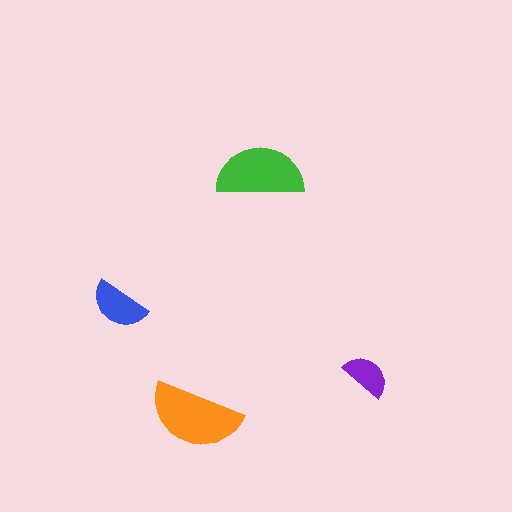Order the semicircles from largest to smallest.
the orange one, the green one, the blue one, the purple one.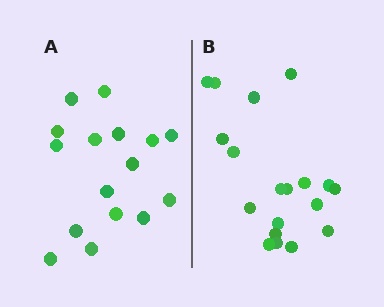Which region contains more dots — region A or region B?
Region B (the right region) has more dots.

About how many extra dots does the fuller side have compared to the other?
Region B has just a few more — roughly 2 or 3 more dots than region A.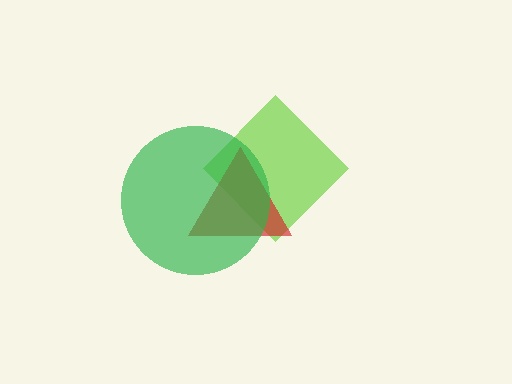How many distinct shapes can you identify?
There are 3 distinct shapes: a lime diamond, a red triangle, a green circle.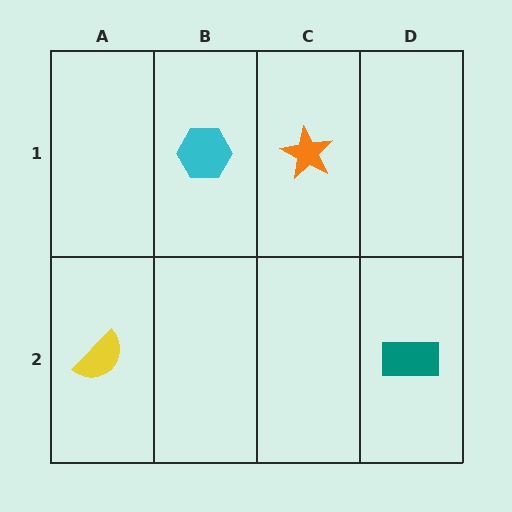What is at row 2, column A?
A yellow semicircle.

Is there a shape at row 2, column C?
No, that cell is empty.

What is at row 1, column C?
An orange star.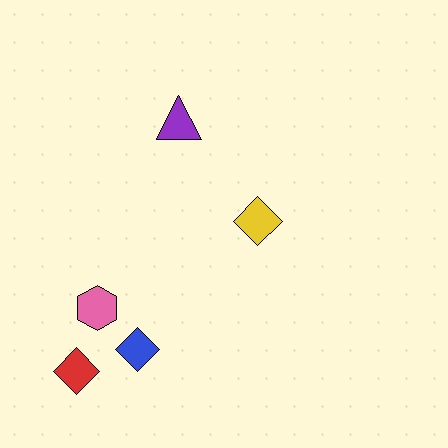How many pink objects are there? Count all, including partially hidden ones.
There is 1 pink object.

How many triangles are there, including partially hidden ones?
There is 1 triangle.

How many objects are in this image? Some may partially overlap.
There are 5 objects.